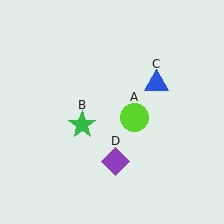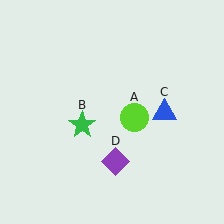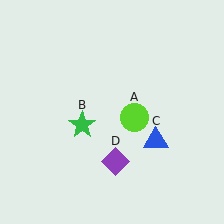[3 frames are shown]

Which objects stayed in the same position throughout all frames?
Lime circle (object A) and green star (object B) and purple diamond (object D) remained stationary.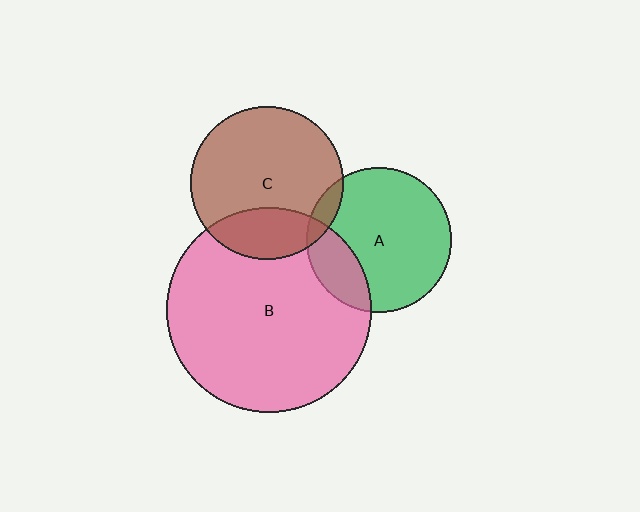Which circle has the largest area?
Circle B (pink).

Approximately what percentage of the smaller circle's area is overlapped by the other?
Approximately 5%.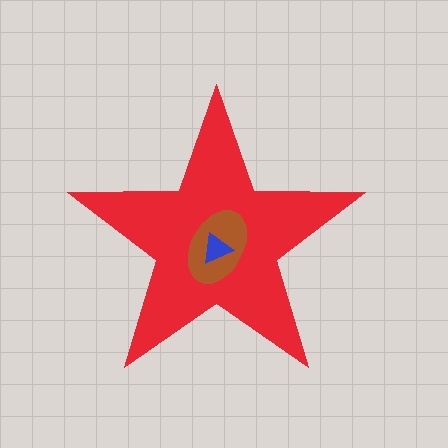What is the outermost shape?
The red star.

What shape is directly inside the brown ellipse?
The blue triangle.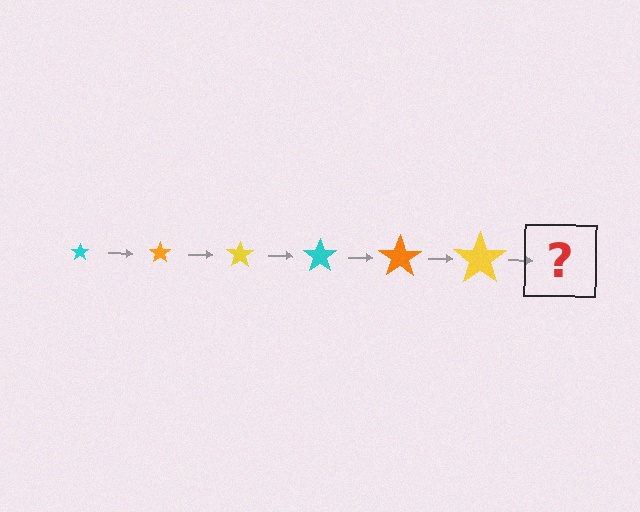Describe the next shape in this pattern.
It should be a cyan star, larger than the previous one.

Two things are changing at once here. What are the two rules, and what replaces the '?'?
The two rules are that the star grows larger each step and the color cycles through cyan, orange, and yellow. The '?' should be a cyan star, larger than the previous one.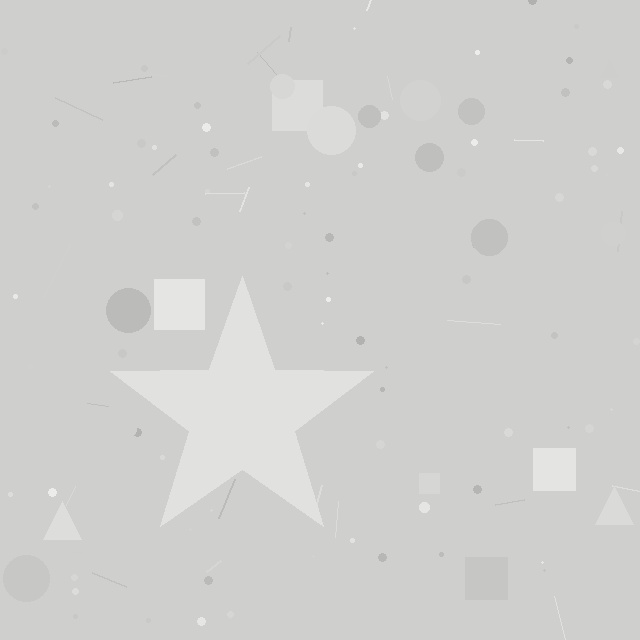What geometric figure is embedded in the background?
A star is embedded in the background.